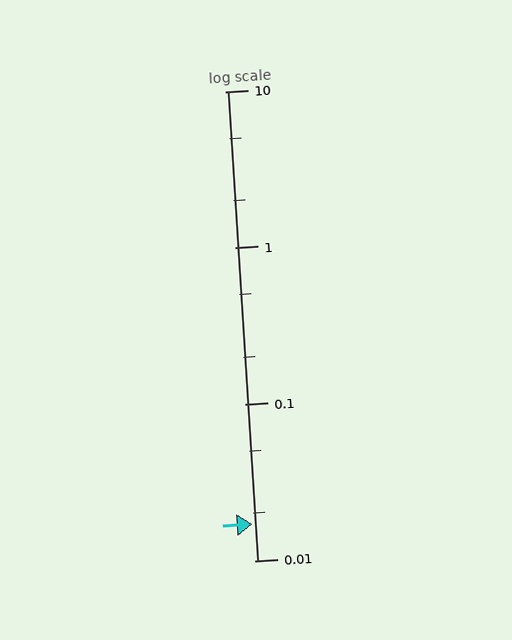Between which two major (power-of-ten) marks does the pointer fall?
The pointer is between 0.01 and 0.1.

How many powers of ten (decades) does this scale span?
The scale spans 3 decades, from 0.01 to 10.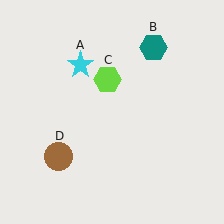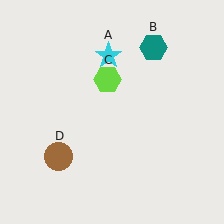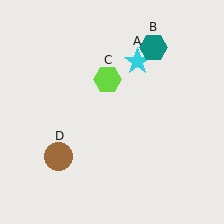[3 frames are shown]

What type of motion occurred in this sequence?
The cyan star (object A) rotated clockwise around the center of the scene.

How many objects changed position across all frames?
1 object changed position: cyan star (object A).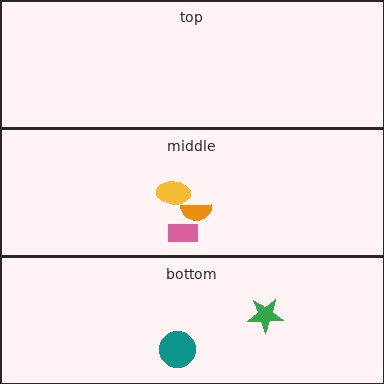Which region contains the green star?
The bottom region.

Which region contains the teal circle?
The bottom region.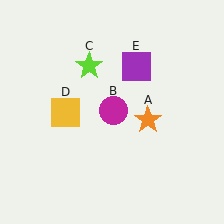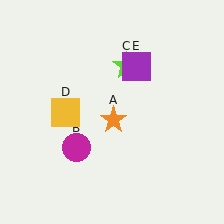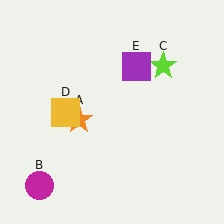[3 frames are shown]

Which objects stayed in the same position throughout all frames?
Yellow square (object D) and purple square (object E) remained stationary.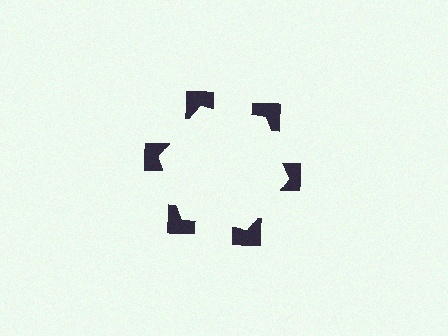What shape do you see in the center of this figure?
An illusory hexagon — its edges are inferred from the aligned wedge cuts in the notched squares, not physically drawn.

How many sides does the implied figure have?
6 sides.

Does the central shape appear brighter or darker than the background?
It typically appears slightly brighter than the background, even though no actual brightness change is drawn.